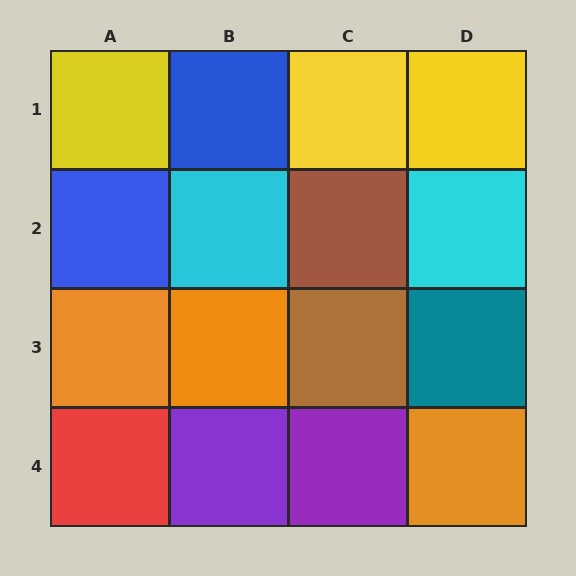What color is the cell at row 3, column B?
Orange.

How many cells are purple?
2 cells are purple.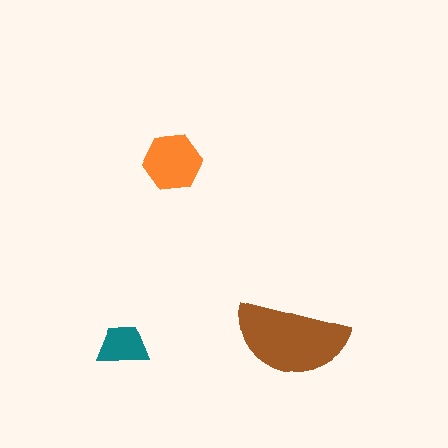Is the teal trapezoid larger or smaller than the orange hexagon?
Smaller.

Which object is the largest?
The brown semicircle.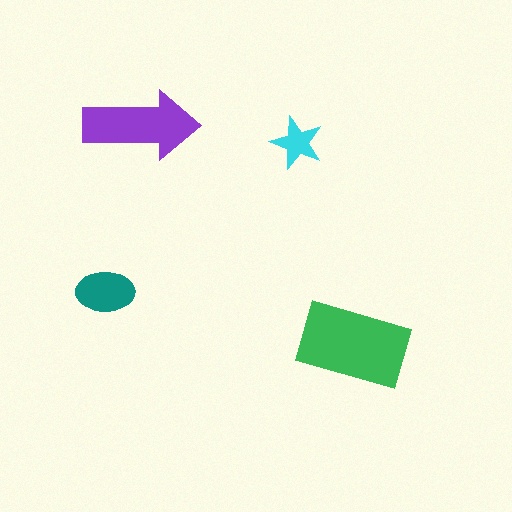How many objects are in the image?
There are 4 objects in the image.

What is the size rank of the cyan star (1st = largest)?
4th.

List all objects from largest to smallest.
The green rectangle, the purple arrow, the teal ellipse, the cyan star.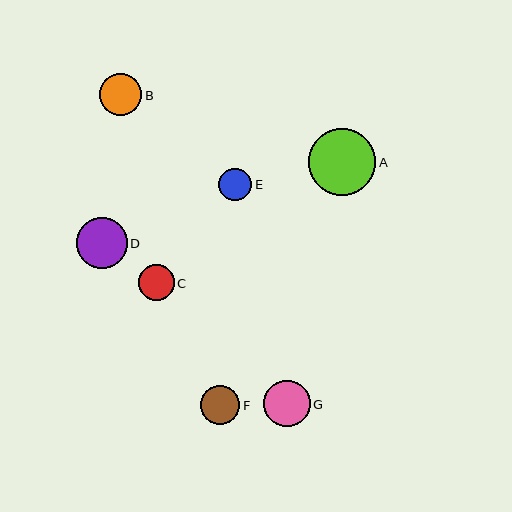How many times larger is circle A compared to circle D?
Circle A is approximately 1.3 times the size of circle D.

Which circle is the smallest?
Circle E is the smallest with a size of approximately 33 pixels.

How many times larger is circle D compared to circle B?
Circle D is approximately 1.2 times the size of circle B.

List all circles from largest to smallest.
From largest to smallest: A, D, G, B, F, C, E.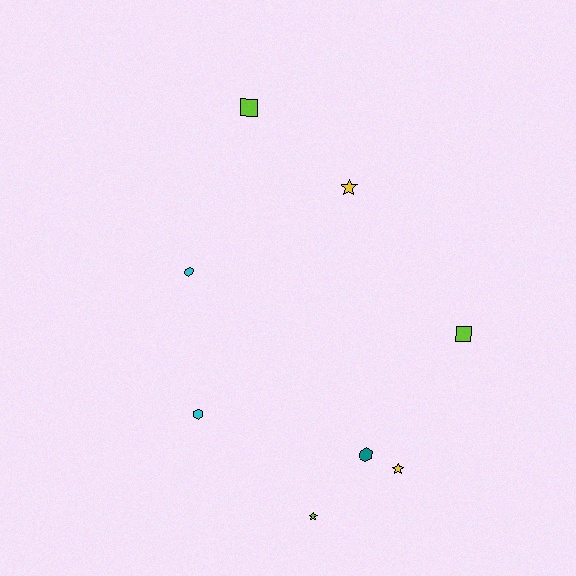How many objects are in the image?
There are 8 objects.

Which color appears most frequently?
Lime, with 3 objects.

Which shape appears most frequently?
Star, with 3 objects.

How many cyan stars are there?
There are no cyan stars.